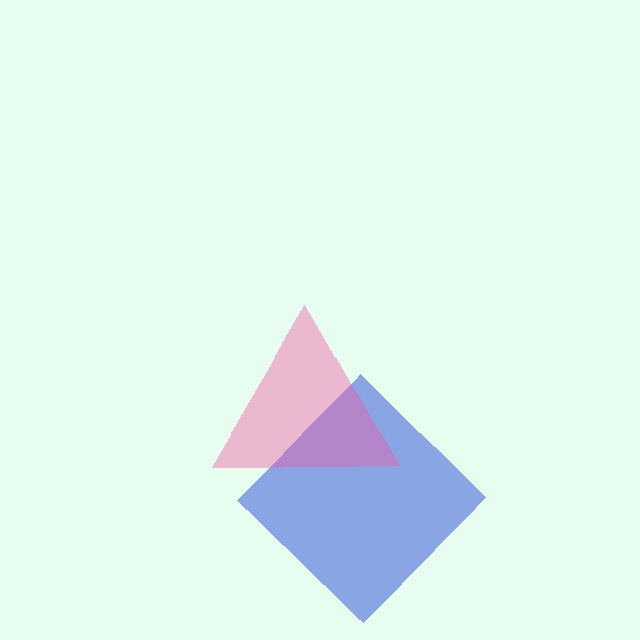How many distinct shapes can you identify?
There are 2 distinct shapes: a blue diamond, a pink triangle.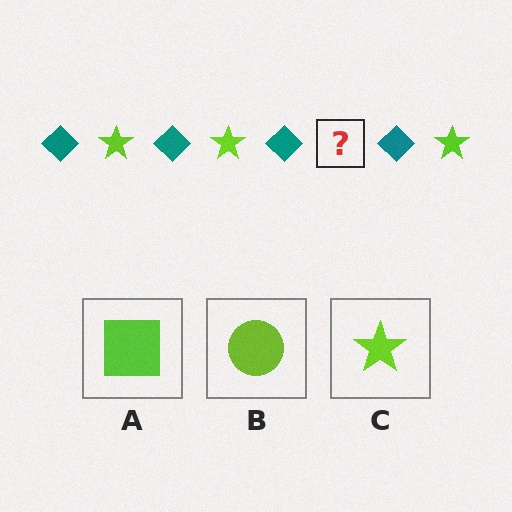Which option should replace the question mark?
Option C.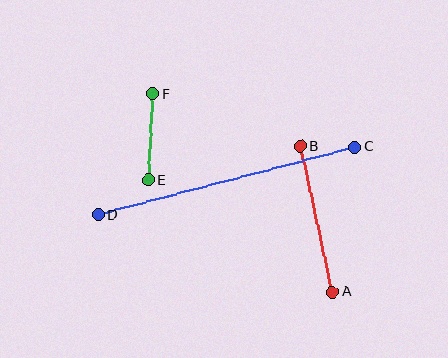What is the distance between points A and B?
The distance is approximately 149 pixels.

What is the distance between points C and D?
The distance is approximately 265 pixels.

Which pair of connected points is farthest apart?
Points C and D are farthest apart.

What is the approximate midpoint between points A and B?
The midpoint is at approximately (316, 219) pixels.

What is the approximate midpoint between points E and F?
The midpoint is at approximately (151, 137) pixels.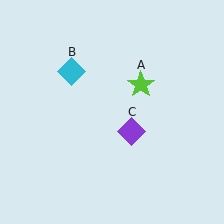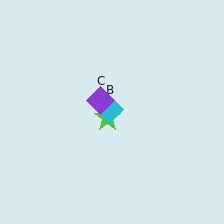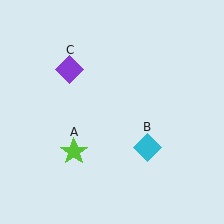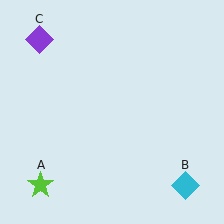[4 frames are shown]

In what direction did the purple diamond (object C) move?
The purple diamond (object C) moved up and to the left.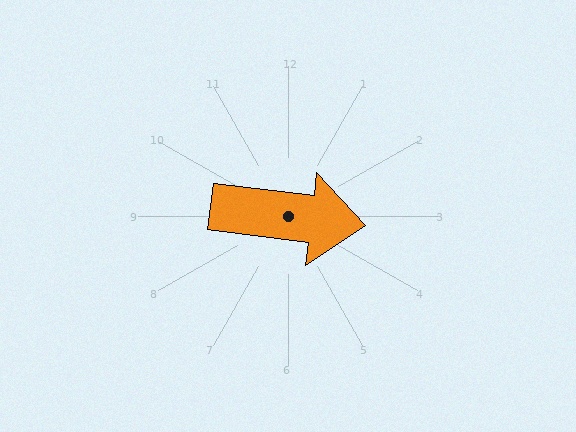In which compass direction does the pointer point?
East.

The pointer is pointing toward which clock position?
Roughly 3 o'clock.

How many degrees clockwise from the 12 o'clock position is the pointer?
Approximately 97 degrees.